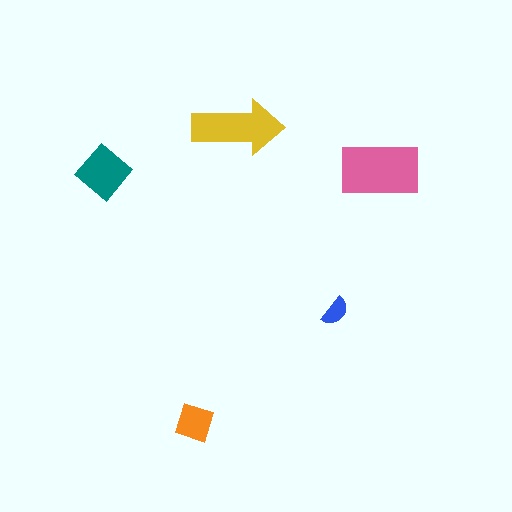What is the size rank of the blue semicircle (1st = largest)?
5th.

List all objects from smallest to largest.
The blue semicircle, the orange diamond, the teal diamond, the yellow arrow, the pink rectangle.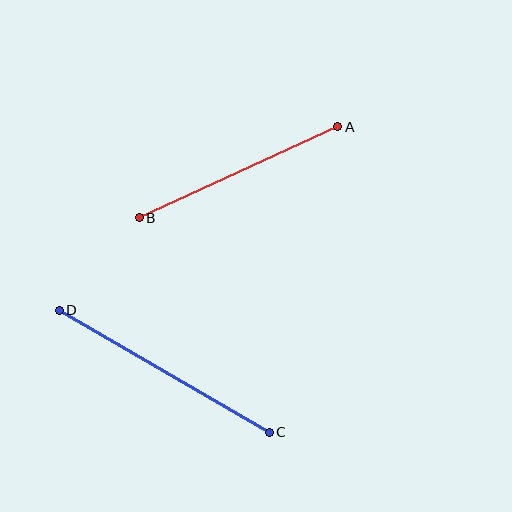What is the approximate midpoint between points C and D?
The midpoint is at approximately (164, 371) pixels.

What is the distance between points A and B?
The distance is approximately 219 pixels.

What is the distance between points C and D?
The distance is approximately 243 pixels.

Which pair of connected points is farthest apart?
Points C and D are farthest apart.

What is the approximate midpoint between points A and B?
The midpoint is at approximately (238, 172) pixels.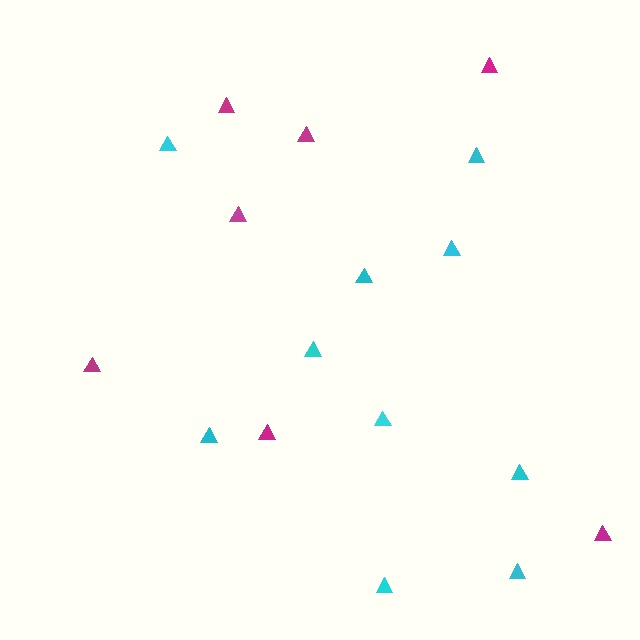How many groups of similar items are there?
There are 2 groups: one group of magenta triangles (7) and one group of cyan triangles (10).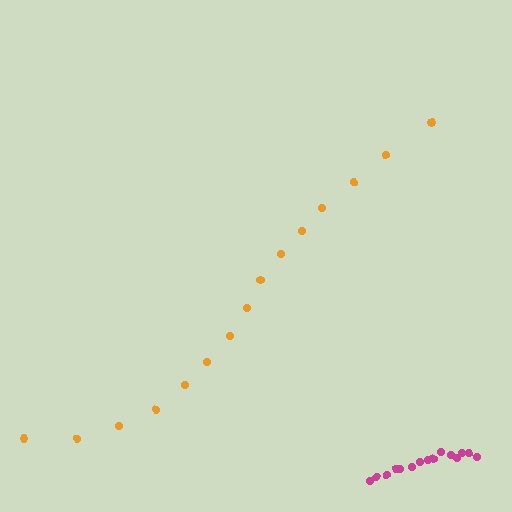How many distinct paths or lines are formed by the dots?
There are 2 distinct paths.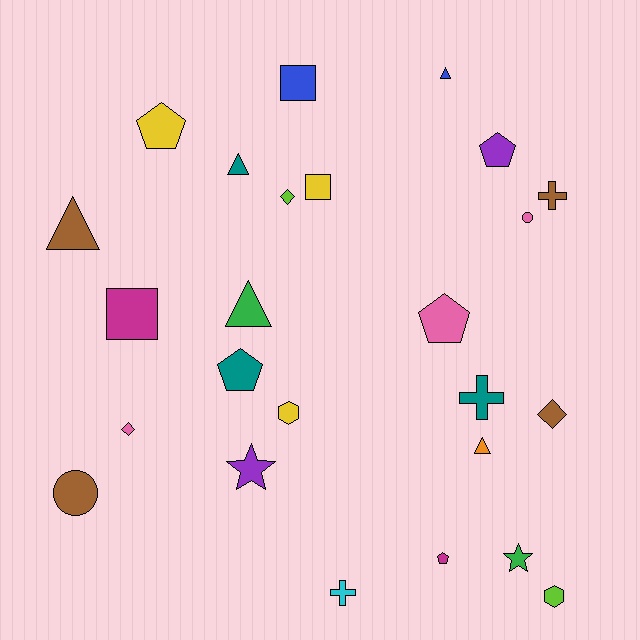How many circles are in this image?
There are 2 circles.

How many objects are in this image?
There are 25 objects.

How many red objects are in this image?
There are no red objects.